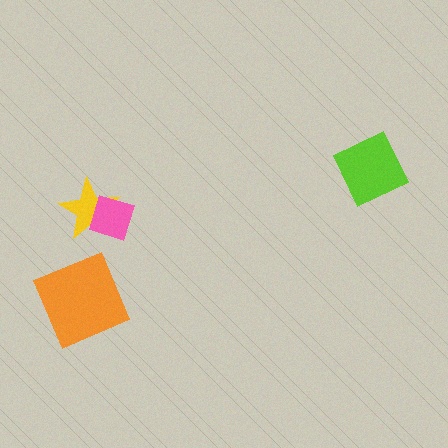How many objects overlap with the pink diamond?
1 object overlaps with the pink diamond.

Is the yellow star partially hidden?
Yes, it is partially covered by another shape.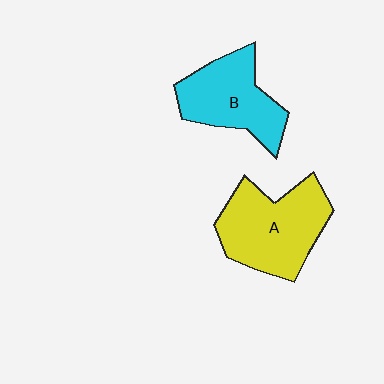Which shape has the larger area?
Shape A (yellow).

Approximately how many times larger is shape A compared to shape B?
Approximately 1.2 times.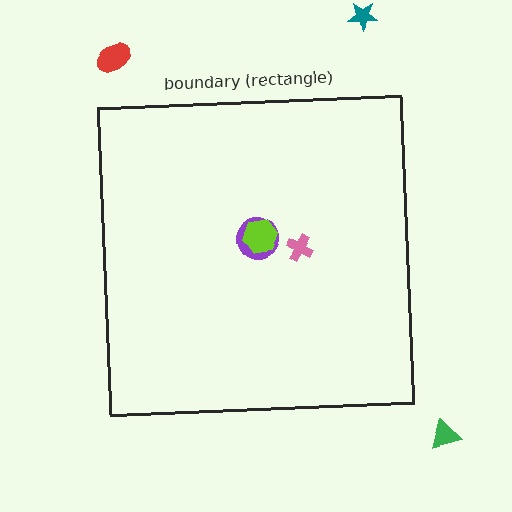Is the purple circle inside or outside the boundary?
Inside.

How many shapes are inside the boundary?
3 inside, 3 outside.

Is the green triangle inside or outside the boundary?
Outside.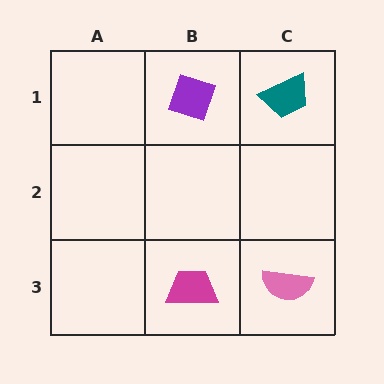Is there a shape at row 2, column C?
No, that cell is empty.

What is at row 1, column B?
A purple diamond.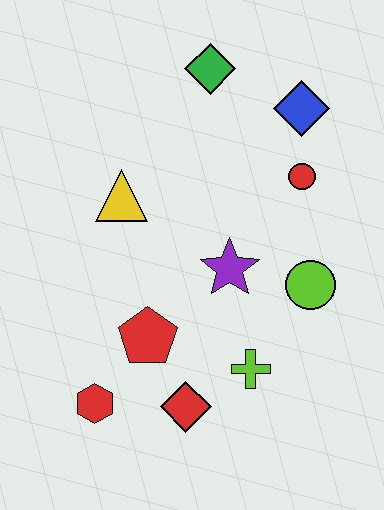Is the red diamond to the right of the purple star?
No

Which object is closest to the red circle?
The blue diamond is closest to the red circle.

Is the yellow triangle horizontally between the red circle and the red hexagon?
Yes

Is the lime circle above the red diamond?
Yes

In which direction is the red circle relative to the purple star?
The red circle is above the purple star.